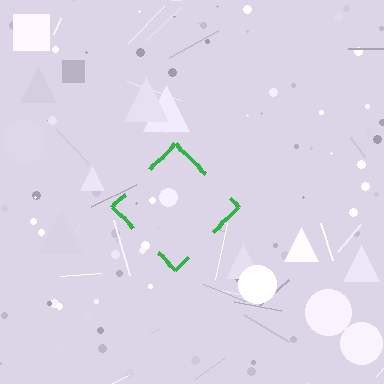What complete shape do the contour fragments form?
The contour fragments form a diamond.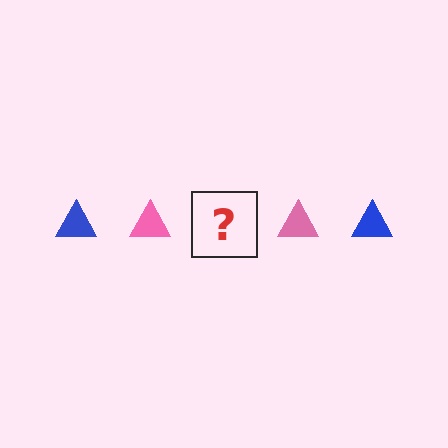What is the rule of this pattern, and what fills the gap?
The rule is that the pattern cycles through blue, pink triangles. The gap should be filled with a blue triangle.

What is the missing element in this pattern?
The missing element is a blue triangle.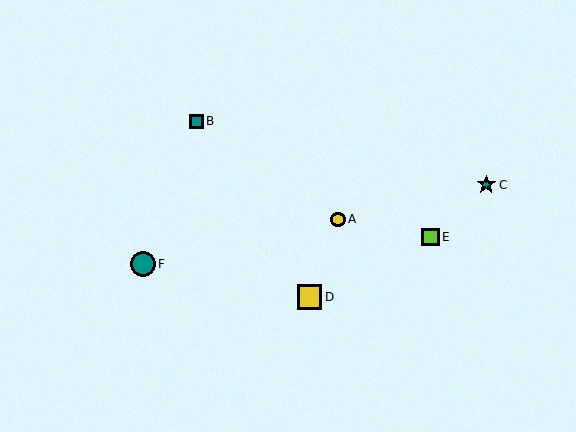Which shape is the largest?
The teal circle (labeled F) is the largest.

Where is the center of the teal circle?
The center of the teal circle is at (143, 264).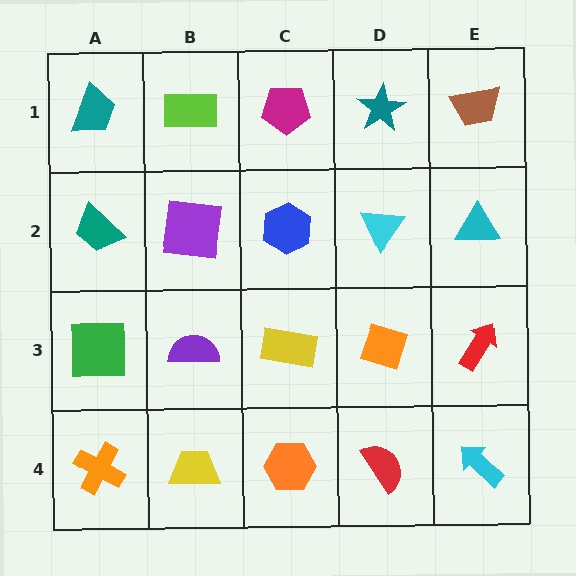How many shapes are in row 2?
5 shapes.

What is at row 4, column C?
An orange hexagon.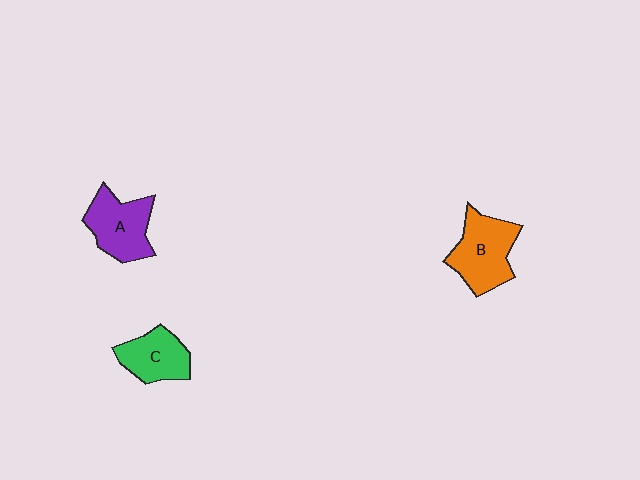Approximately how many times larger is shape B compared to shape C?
Approximately 1.3 times.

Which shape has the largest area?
Shape B (orange).